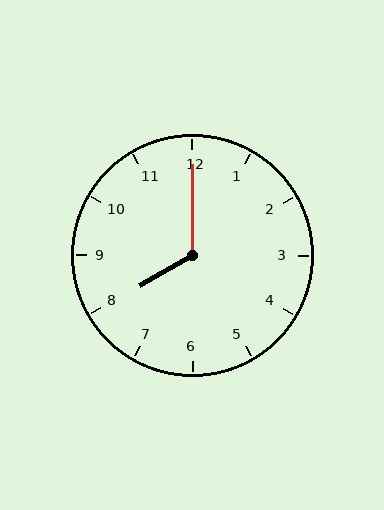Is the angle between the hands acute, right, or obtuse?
It is obtuse.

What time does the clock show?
8:00.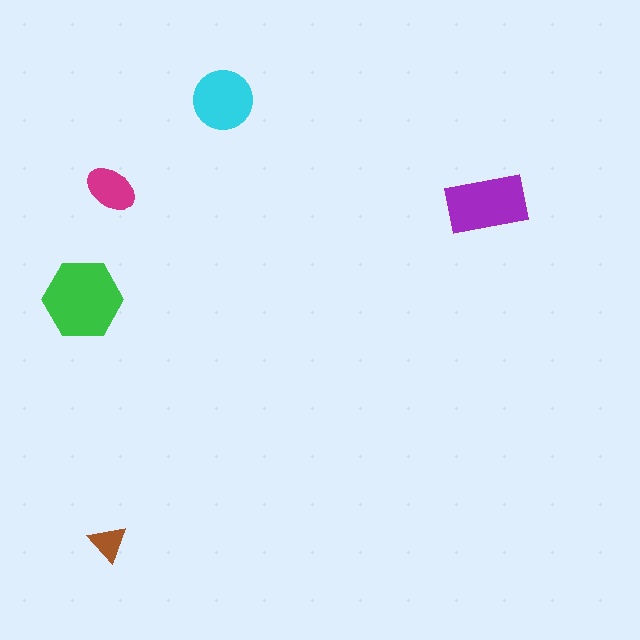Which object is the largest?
The green hexagon.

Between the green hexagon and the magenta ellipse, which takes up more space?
The green hexagon.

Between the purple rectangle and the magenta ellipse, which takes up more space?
The purple rectangle.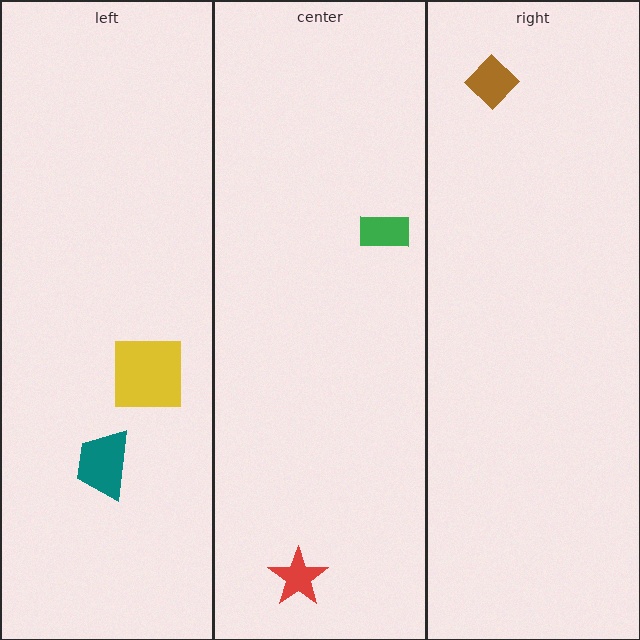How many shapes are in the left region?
2.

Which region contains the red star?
The center region.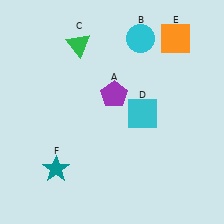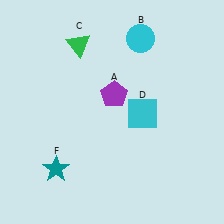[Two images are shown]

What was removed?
The orange square (E) was removed in Image 2.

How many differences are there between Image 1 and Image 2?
There is 1 difference between the two images.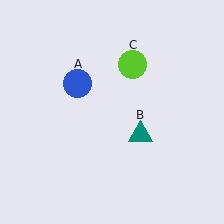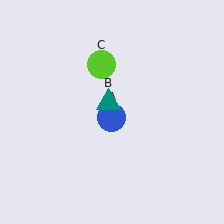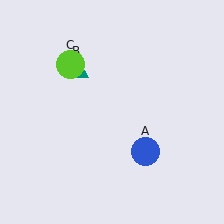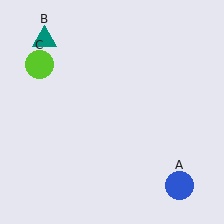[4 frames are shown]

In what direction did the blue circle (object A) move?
The blue circle (object A) moved down and to the right.